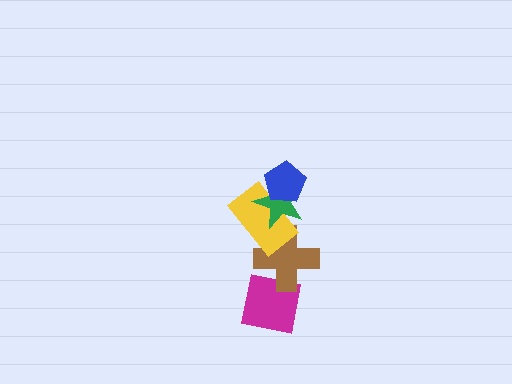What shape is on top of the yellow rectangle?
The green star is on top of the yellow rectangle.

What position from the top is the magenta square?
The magenta square is 5th from the top.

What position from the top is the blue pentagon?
The blue pentagon is 1st from the top.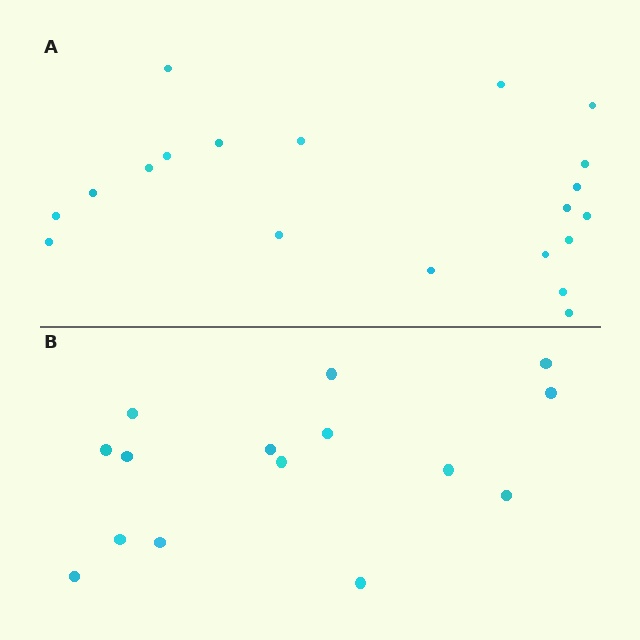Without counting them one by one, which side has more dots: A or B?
Region A (the top region) has more dots.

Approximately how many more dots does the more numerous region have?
Region A has about 5 more dots than region B.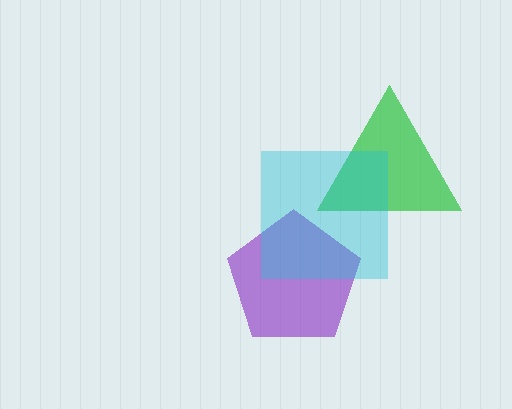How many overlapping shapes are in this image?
There are 3 overlapping shapes in the image.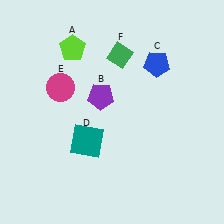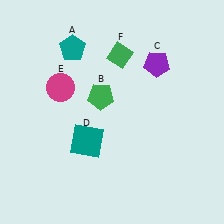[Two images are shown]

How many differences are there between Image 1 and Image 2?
There are 3 differences between the two images.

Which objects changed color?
A changed from lime to teal. B changed from purple to green. C changed from blue to purple.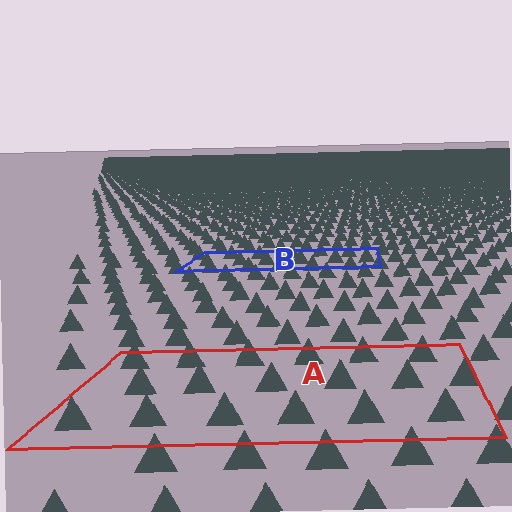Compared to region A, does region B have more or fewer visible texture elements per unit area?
Region B has more texture elements per unit area — they are packed more densely because it is farther away.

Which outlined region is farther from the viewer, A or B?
Region B is farther from the viewer — the texture elements inside it appear smaller and more densely packed.